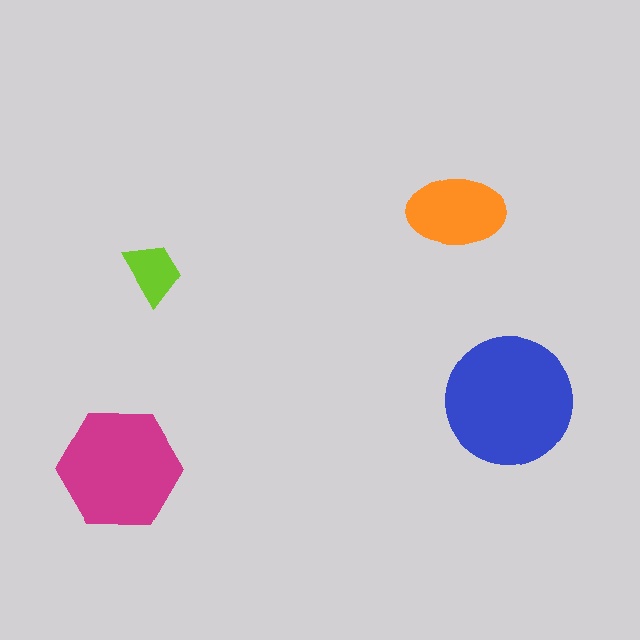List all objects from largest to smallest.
The blue circle, the magenta hexagon, the orange ellipse, the lime trapezoid.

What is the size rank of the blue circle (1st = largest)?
1st.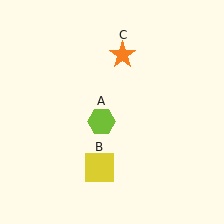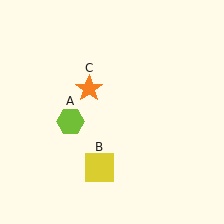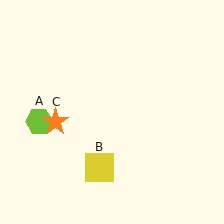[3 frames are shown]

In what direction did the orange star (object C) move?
The orange star (object C) moved down and to the left.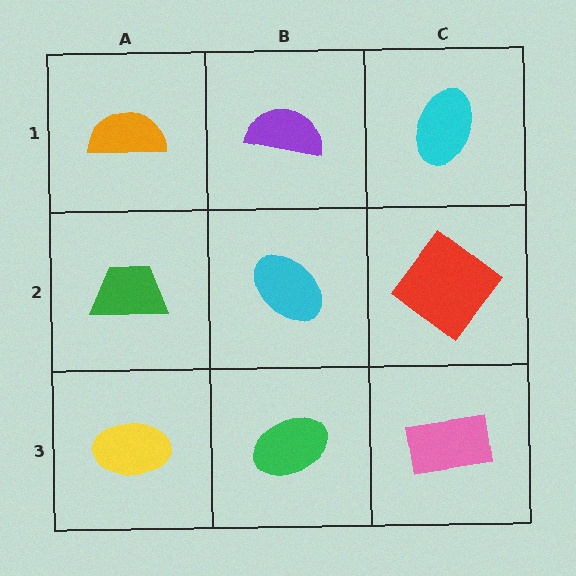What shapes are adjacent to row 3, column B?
A cyan ellipse (row 2, column B), a yellow ellipse (row 3, column A), a pink rectangle (row 3, column C).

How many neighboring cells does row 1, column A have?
2.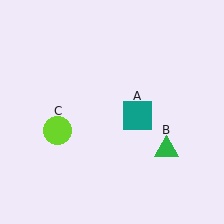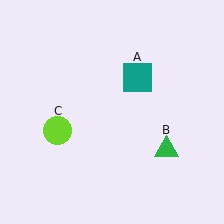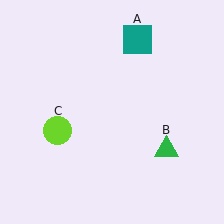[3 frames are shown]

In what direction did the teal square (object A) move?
The teal square (object A) moved up.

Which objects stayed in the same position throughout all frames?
Green triangle (object B) and lime circle (object C) remained stationary.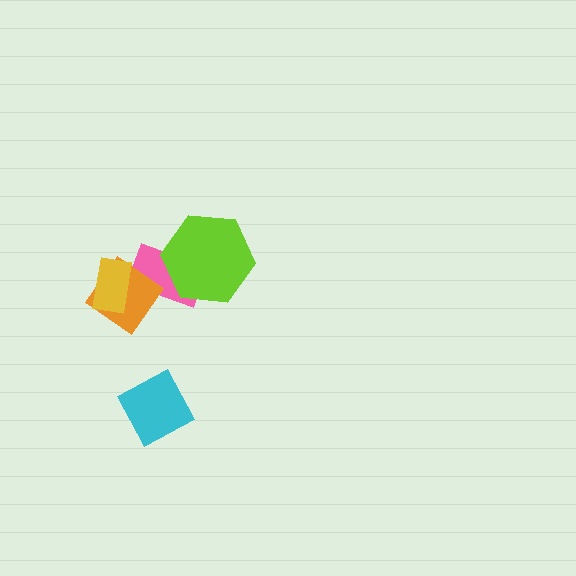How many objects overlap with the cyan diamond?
0 objects overlap with the cyan diamond.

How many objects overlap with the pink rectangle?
2 objects overlap with the pink rectangle.